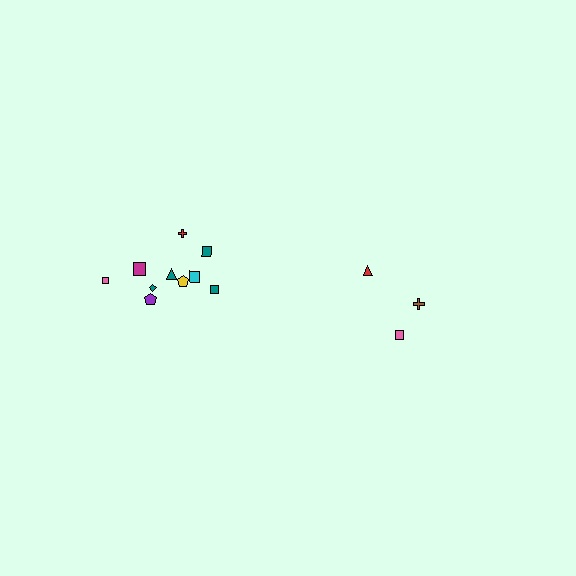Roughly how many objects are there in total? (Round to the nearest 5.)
Roughly 15 objects in total.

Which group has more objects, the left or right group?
The left group.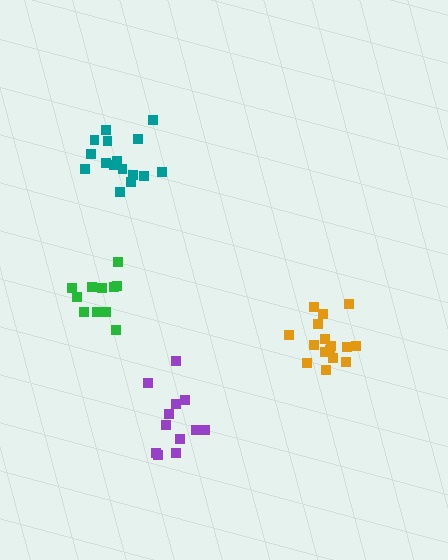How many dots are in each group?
Group 1: 12 dots, Group 2: 16 dots, Group 3: 11 dots, Group 4: 16 dots (55 total).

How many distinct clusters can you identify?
There are 4 distinct clusters.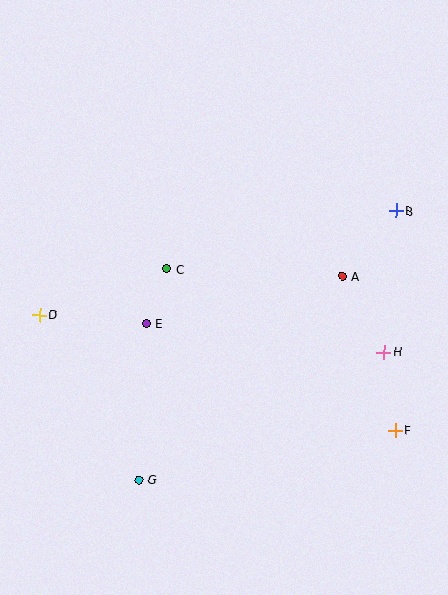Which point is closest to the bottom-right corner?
Point F is closest to the bottom-right corner.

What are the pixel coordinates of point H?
Point H is at (384, 352).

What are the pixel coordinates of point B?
Point B is at (396, 211).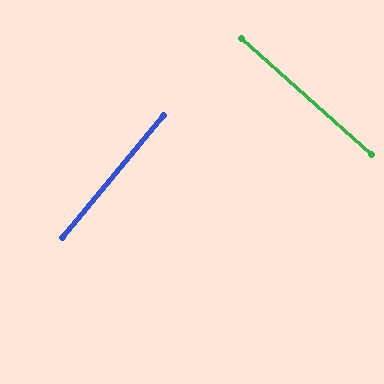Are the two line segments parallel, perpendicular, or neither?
Perpendicular — they meet at approximately 88°.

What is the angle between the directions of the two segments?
Approximately 88 degrees.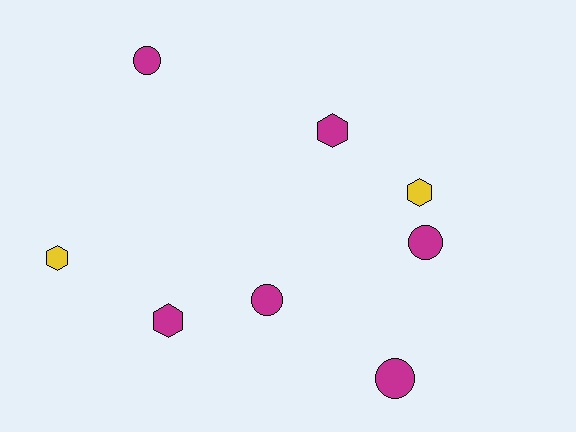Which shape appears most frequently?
Hexagon, with 4 objects.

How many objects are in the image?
There are 8 objects.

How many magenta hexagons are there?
There are 2 magenta hexagons.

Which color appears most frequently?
Magenta, with 6 objects.